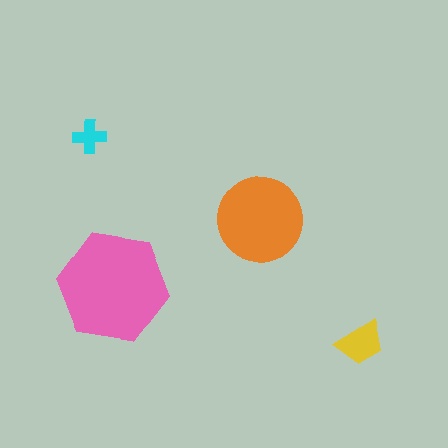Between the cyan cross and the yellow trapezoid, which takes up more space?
The yellow trapezoid.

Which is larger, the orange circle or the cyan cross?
The orange circle.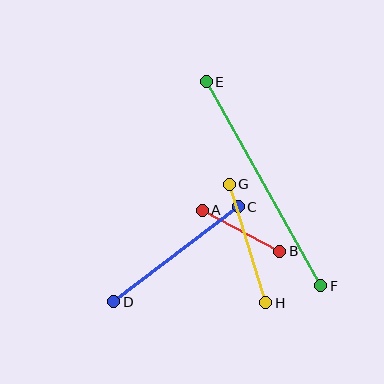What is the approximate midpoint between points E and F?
The midpoint is at approximately (263, 184) pixels.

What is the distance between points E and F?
The distance is approximately 234 pixels.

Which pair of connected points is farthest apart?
Points E and F are farthest apart.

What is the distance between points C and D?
The distance is approximately 157 pixels.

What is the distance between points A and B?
The distance is approximately 87 pixels.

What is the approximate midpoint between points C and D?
The midpoint is at approximately (176, 254) pixels.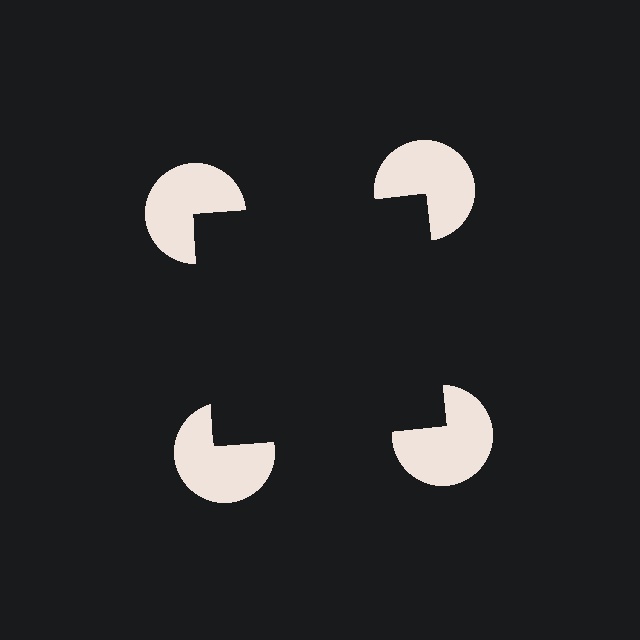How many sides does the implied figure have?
4 sides.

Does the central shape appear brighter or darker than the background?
It typically appears slightly darker than the background, even though no actual brightness change is drawn.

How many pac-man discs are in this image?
There are 4 — one at each vertex of the illusory square.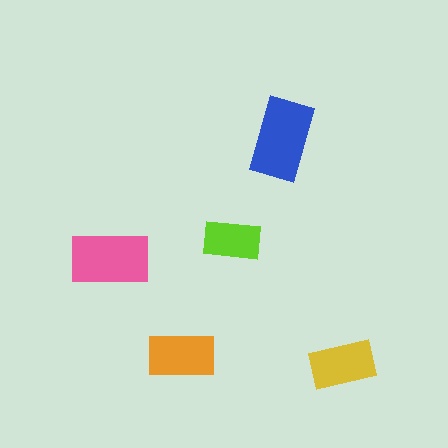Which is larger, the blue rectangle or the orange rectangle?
The blue one.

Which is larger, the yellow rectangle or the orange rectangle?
The orange one.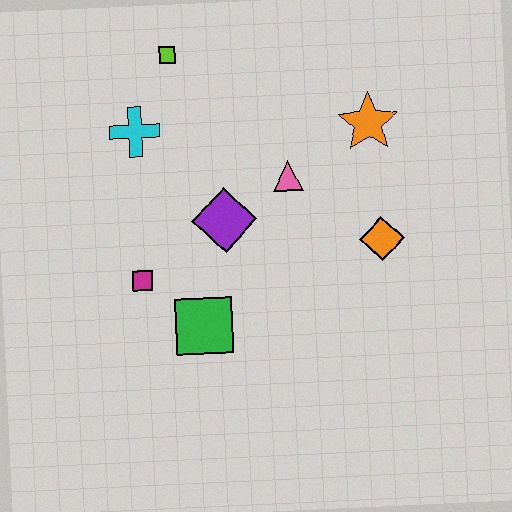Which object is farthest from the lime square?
The orange diamond is farthest from the lime square.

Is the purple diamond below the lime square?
Yes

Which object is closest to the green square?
The magenta square is closest to the green square.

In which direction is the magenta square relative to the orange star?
The magenta square is to the left of the orange star.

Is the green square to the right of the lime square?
Yes